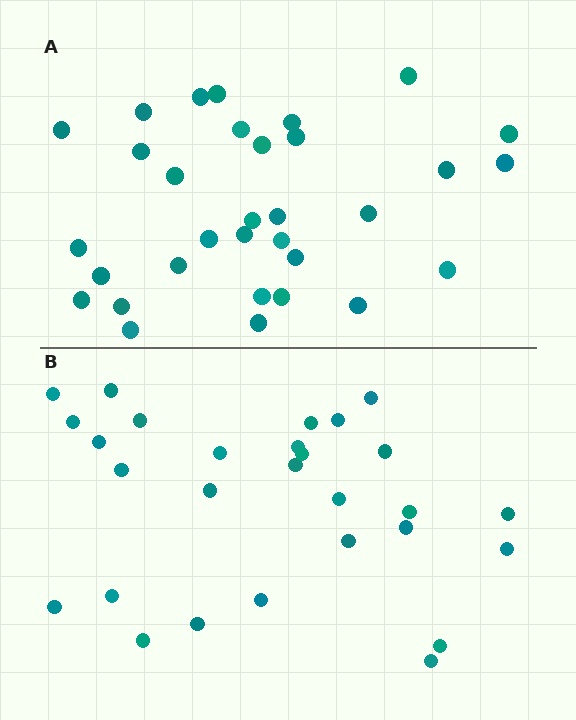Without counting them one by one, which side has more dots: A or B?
Region A (the top region) has more dots.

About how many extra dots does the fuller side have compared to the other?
Region A has about 4 more dots than region B.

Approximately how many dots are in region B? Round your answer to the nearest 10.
About 30 dots. (The exact count is 28, which rounds to 30.)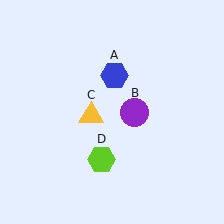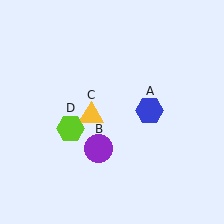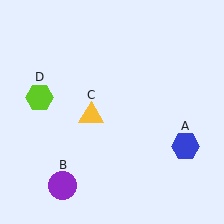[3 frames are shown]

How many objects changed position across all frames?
3 objects changed position: blue hexagon (object A), purple circle (object B), lime hexagon (object D).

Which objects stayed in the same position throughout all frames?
Yellow triangle (object C) remained stationary.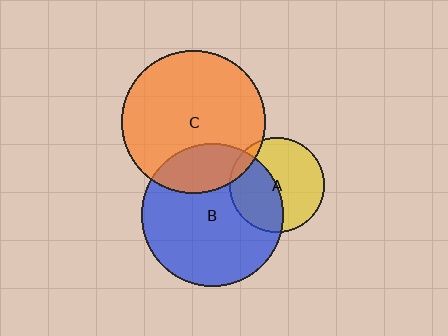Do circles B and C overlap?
Yes.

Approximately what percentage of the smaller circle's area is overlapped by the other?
Approximately 25%.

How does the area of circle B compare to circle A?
Approximately 2.2 times.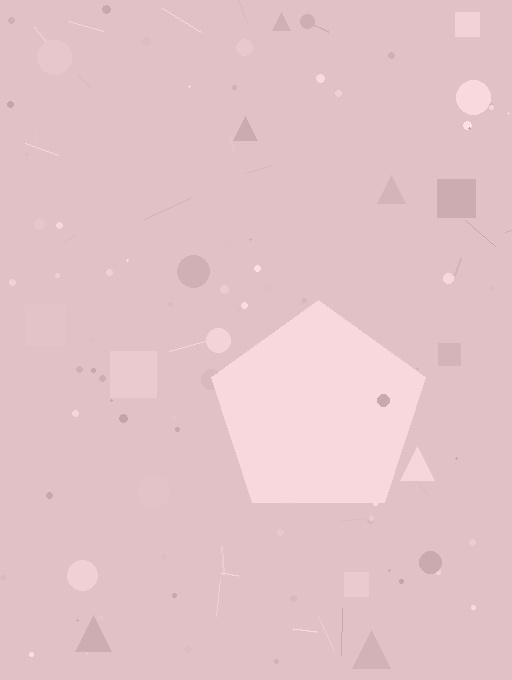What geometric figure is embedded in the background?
A pentagon is embedded in the background.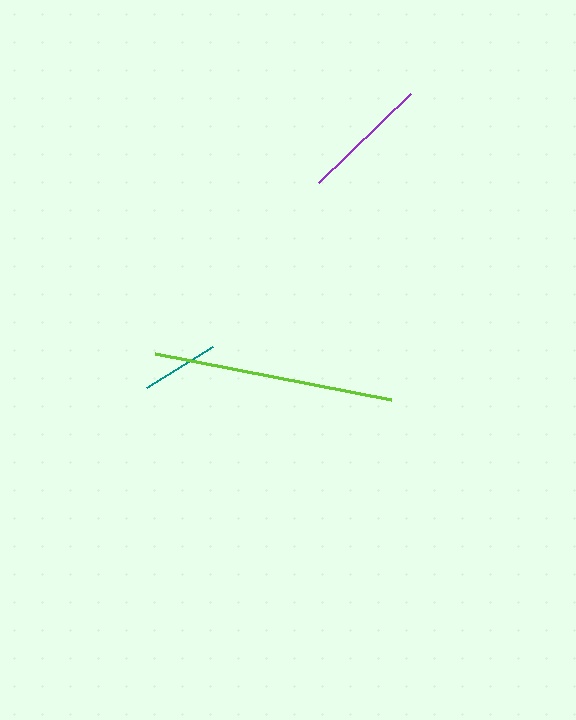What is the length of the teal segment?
The teal segment is approximately 78 pixels long.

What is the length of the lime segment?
The lime segment is approximately 240 pixels long.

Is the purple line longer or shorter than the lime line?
The lime line is longer than the purple line.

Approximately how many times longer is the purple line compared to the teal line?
The purple line is approximately 1.6 times the length of the teal line.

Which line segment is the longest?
The lime line is the longest at approximately 240 pixels.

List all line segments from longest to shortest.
From longest to shortest: lime, purple, teal.